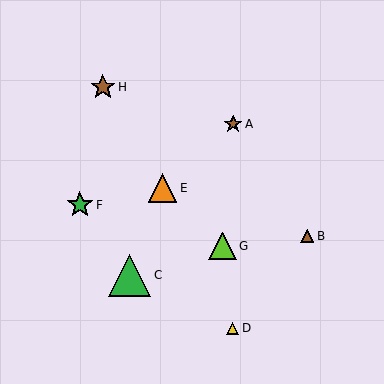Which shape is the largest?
The green triangle (labeled C) is the largest.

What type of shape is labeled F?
Shape F is a green star.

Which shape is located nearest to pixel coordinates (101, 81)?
The brown star (labeled H) at (103, 87) is nearest to that location.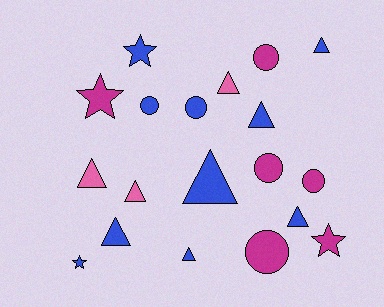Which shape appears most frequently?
Triangle, with 9 objects.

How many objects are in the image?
There are 19 objects.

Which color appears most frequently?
Blue, with 10 objects.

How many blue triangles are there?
There are 6 blue triangles.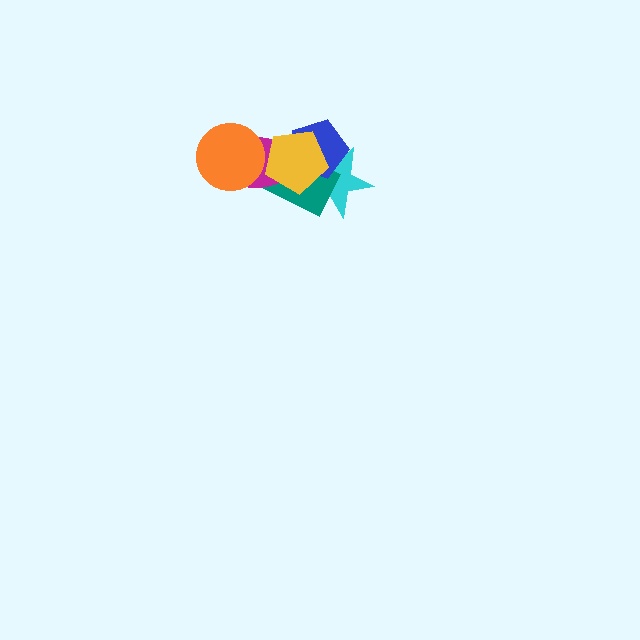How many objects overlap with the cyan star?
3 objects overlap with the cyan star.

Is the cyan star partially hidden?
Yes, it is partially covered by another shape.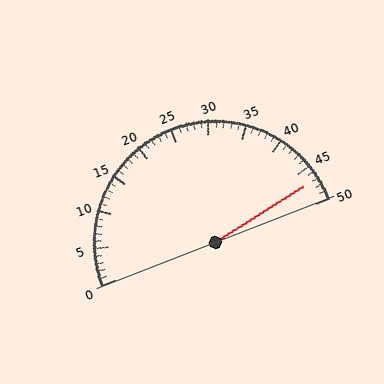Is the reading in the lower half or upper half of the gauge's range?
The reading is in the upper half of the range (0 to 50).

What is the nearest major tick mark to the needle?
The nearest major tick mark is 45.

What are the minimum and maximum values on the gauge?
The gauge ranges from 0 to 50.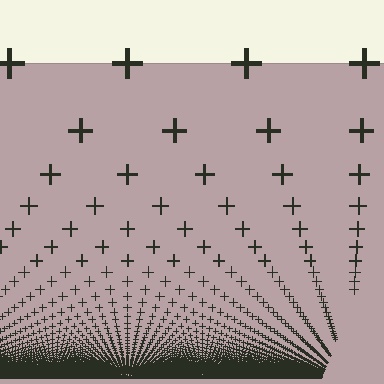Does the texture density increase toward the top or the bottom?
Density increases toward the bottom.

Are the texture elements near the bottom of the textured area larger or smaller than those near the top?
Smaller. The gradient is inverted — elements near the bottom are smaller and denser.